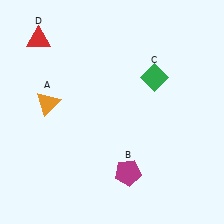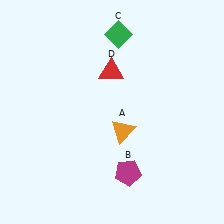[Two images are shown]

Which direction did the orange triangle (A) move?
The orange triangle (A) moved right.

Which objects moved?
The objects that moved are: the orange triangle (A), the green diamond (C), the red triangle (D).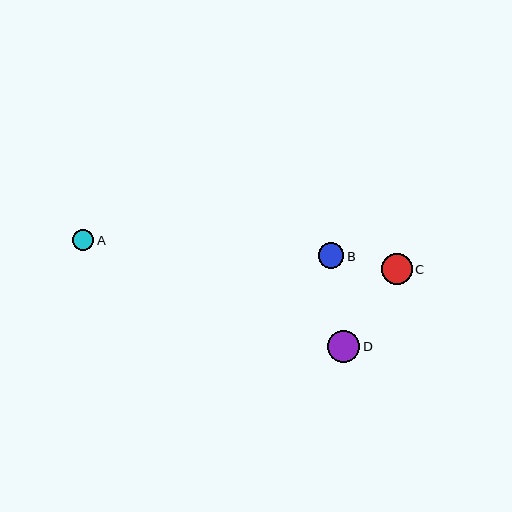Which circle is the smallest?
Circle A is the smallest with a size of approximately 22 pixels.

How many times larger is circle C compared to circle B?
Circle C is approximately 1.2 times the size of circle B.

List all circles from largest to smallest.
From largest to smallest: D, C, B, A.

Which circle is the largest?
Circle D is the largest with a size of approximately 32 pixels.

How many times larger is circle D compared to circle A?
Circle D is approximately 1.5 times the size of circle A.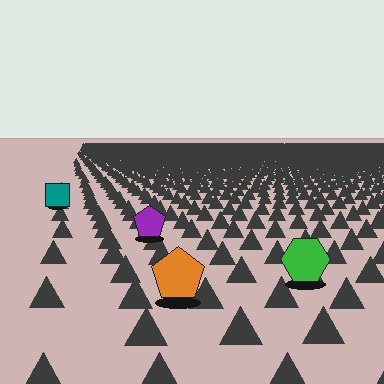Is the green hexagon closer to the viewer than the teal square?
Yes. The green hexagon is closer — you can tell from the texture gradient: the ground texture is coarser near it.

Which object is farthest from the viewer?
The teal square is farthest from the viewer. It appears smaller and the ground texture around it is denser.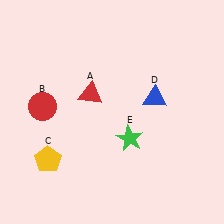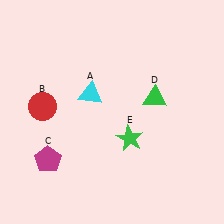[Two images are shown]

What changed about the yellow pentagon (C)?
In Image 1, C is yellow. In Image 2, it changed to magenta.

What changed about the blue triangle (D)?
In Image 1, D is blue. In Image 2, it changed to green.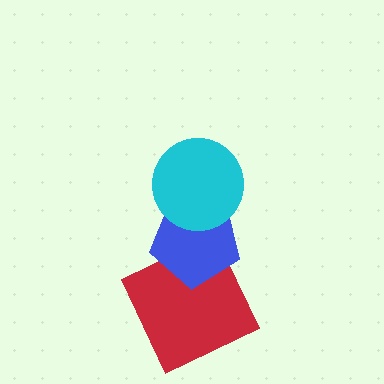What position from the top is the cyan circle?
The cyan circle is 1st from the top.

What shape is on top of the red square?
The blue pentagon is on top of the red square.